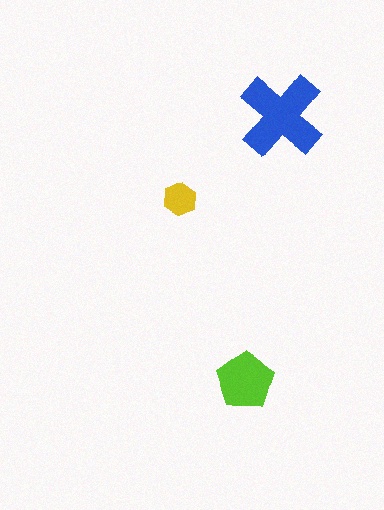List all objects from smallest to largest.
The yellow hexagon, the lime pentagon, the blue cross.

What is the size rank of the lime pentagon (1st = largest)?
2nd.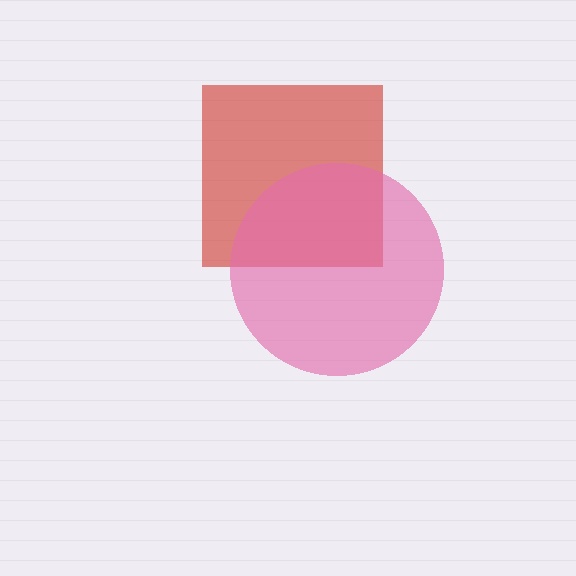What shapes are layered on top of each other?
The layered shapes are: a red square, a pink circle.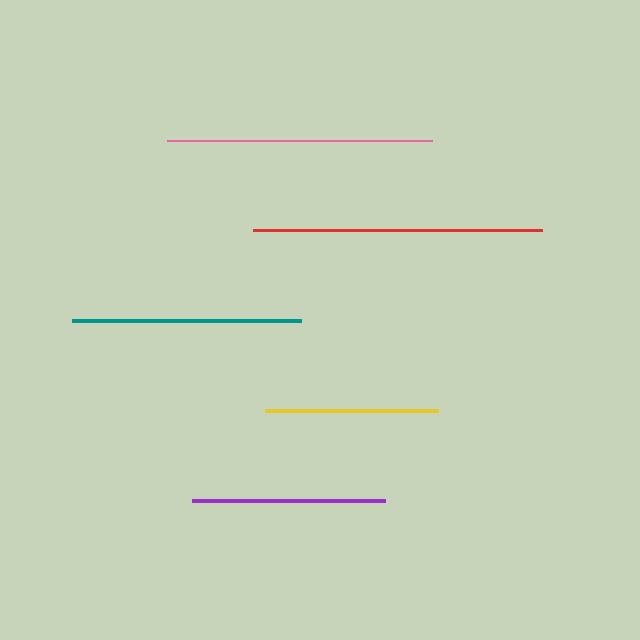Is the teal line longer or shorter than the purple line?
The teal line is longer than the purple line.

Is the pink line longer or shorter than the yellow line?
The pink line is longer than the yellow line.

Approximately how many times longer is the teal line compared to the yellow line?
The teal line is approximately 1.3 times the length of the yellow line.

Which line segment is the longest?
The red line is the longest at approximately 289 pixels.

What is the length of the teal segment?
The teal segment is approximately 230 pixels long.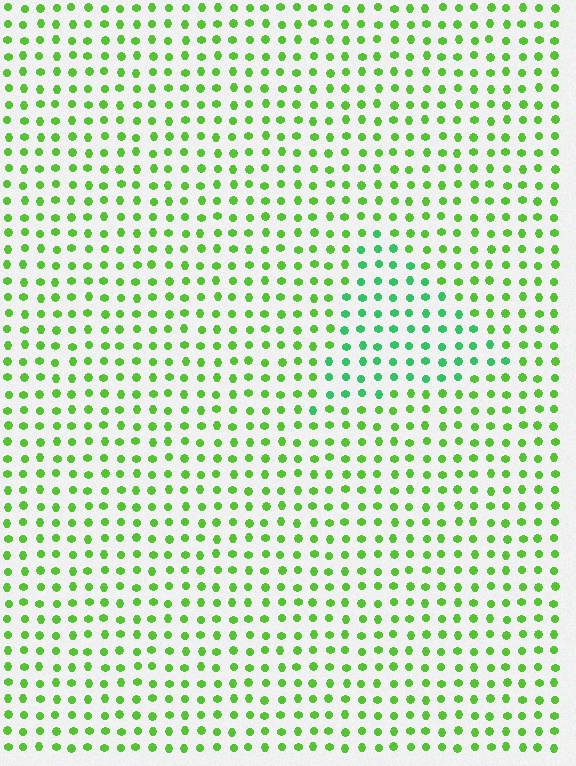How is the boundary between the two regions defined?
The boundary is defined purely by a slight shift in hue (about 36 degrees). Spacing, size, and orientation are identical on both sides.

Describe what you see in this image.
The image is filled with small lime elements in a uniform arrangement. A triangle-shaped region is visible where the elements are tinted to a slightly different hue, forming a subtle color boundary.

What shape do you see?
I see a triangle.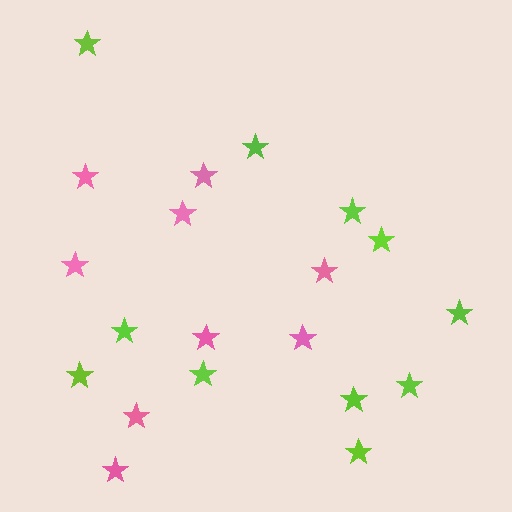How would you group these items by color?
There are 2 groups: one group of pink stars (9) and one group of lime stars (11).